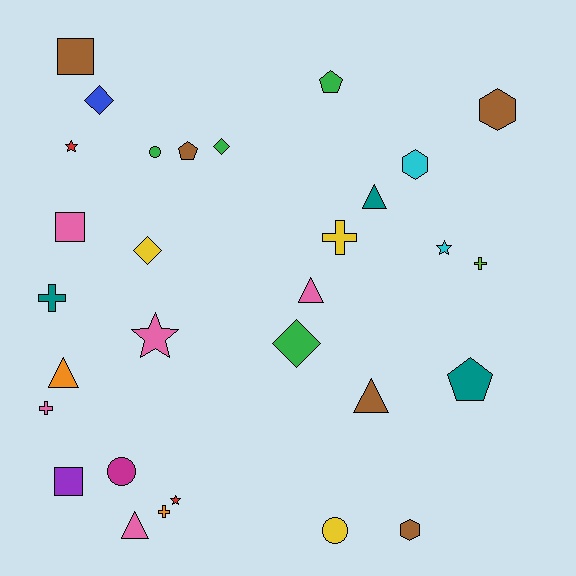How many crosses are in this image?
There are 5 crosses.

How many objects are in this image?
There are 30 objects.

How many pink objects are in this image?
There are 5 pink objects.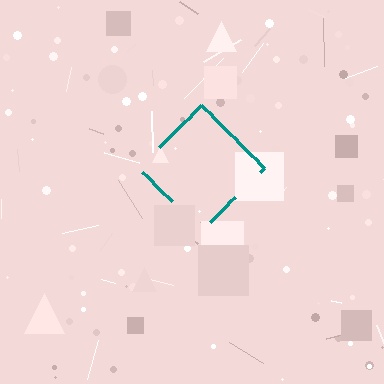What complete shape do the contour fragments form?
The contour fragments form a diamond.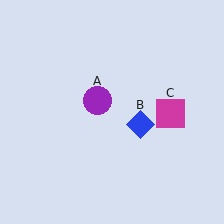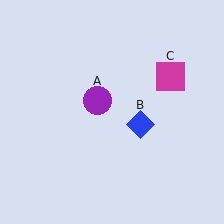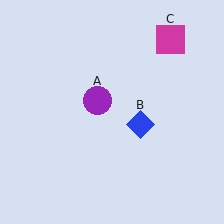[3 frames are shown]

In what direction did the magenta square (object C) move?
The magenta square (object C) moved up.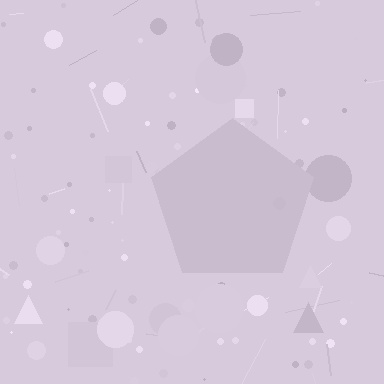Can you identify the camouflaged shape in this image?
The camouflaged shape is a pentagon.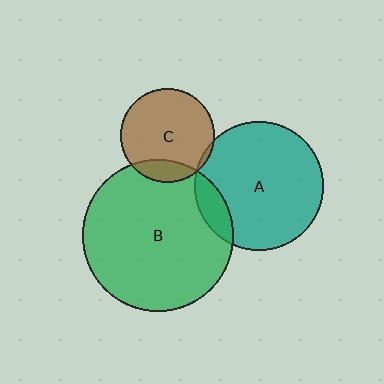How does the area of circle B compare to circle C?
Approximately 2.6 times.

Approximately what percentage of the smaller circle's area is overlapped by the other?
Approximately 5%.